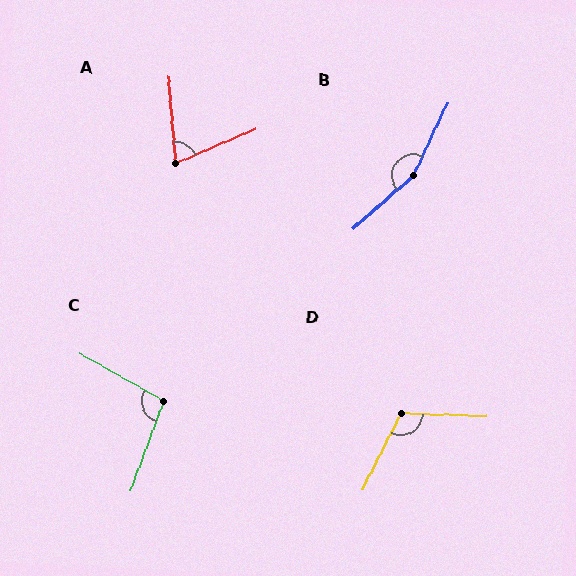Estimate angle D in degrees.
Approximately 115 degrees.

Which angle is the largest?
B, at approximately 157 degrees.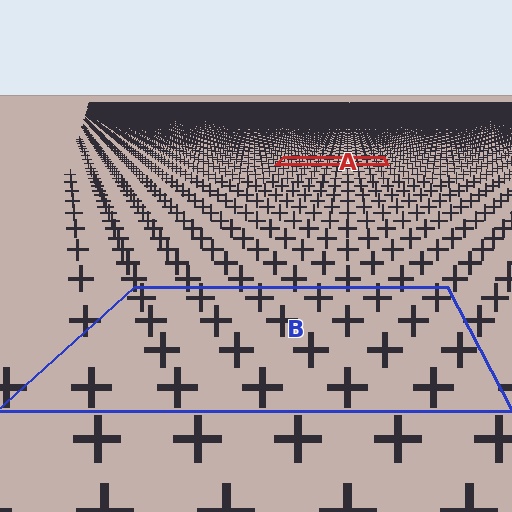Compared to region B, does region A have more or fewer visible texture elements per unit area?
Region A has more texture elements per unit area — they are packed more densely because it is farther away.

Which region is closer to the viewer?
Region B is closer. The texture elements there are larger and more spread out.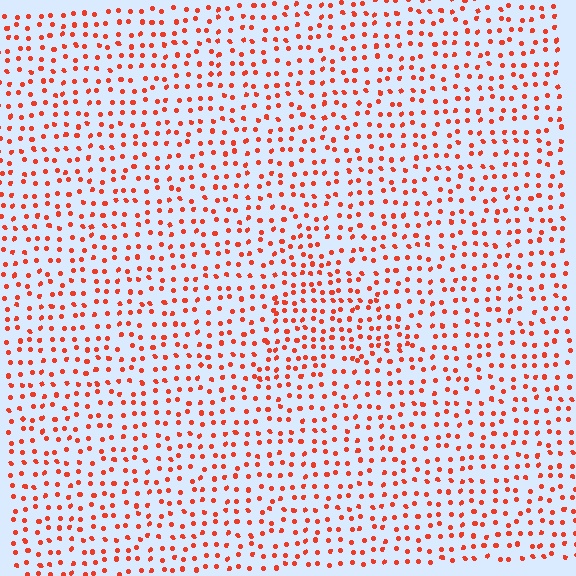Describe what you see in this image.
The image contains small red elements arranged at two different densities. A triangle-shaped region is visible where the elements are more densely packed than the surrounding area.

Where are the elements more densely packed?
The elements are more densely packed inside the triangle boundary.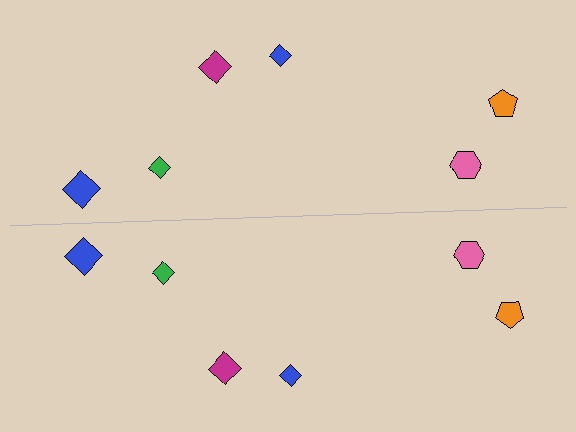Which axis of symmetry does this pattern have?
The pattern has a horizontal axis of symmetry running through the center of the image.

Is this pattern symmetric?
Yes, this pattern has bilateral (reflection) symmetry.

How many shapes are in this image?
There are 12 shapes in this image.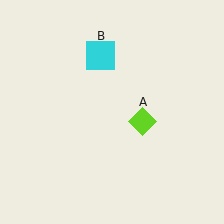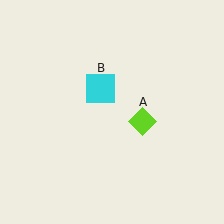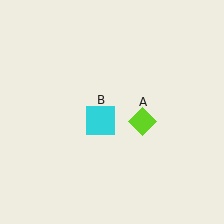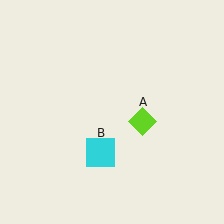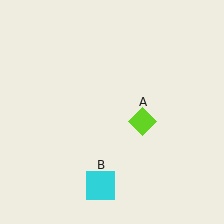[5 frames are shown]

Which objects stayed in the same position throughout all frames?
Lime diamond (object A) remained stationary.